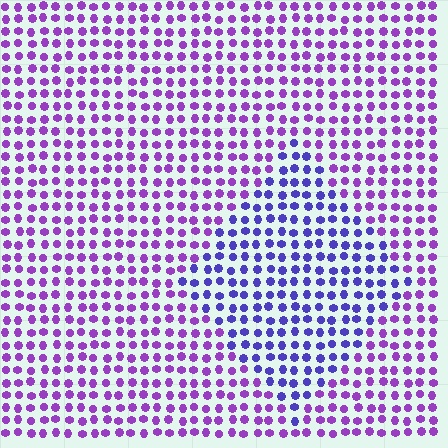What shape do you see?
I see a diamond.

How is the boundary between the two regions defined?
The boundary is defined purely by a slight shift in hue (about 35 degrees). Spacing, size, and orientation are identical on both sides.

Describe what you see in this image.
The image is filled with small purple elements in a uniform arrangement. A diamond-shaped region is visible where the elements are tinted to a slightly different hue, forming a subtle color boundary.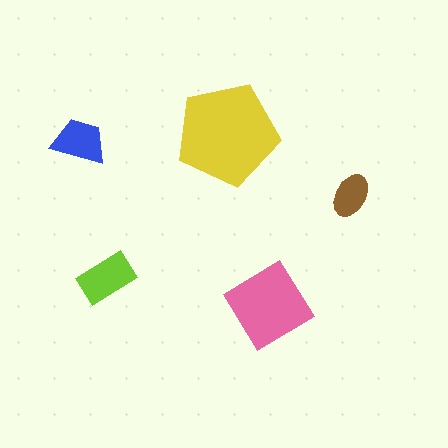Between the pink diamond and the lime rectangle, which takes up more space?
The pink diamond.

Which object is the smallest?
The brown ellipse.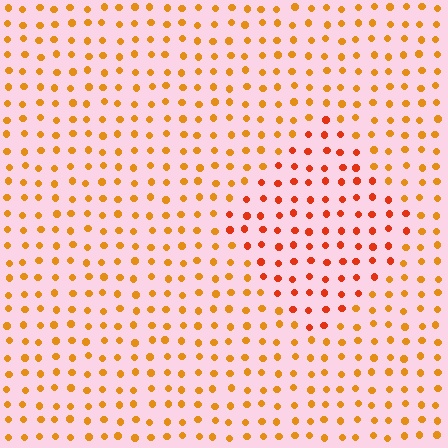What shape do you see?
I see a diamond.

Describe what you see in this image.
The image is filled with small orange elements in a uniform arrangement. A diamond-shaped region is visible where the elements are tinted to a slightly different hue, forming a subtle color boundary.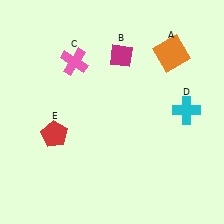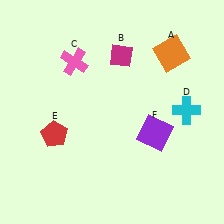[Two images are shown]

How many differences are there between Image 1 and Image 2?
There is 1 difference between the two images.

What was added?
A purple square (F) was added in Image 2.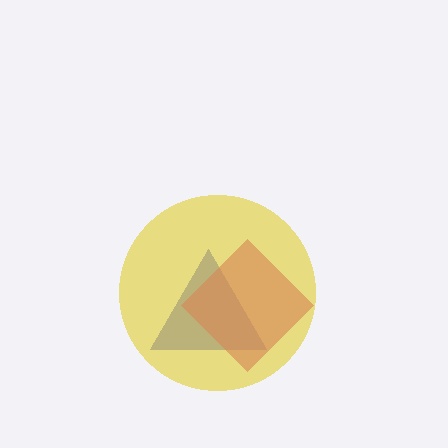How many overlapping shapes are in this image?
There are 3 overlapping shapes in the image.